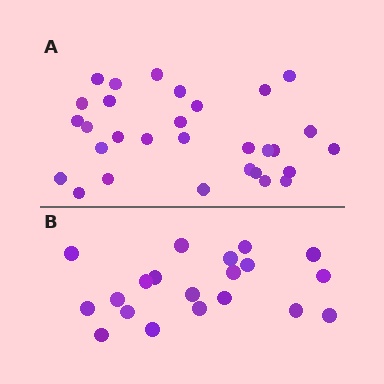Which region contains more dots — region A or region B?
Region A (the top region) has more dots.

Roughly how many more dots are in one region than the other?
Region A has roughly 10 or so more dots than region B.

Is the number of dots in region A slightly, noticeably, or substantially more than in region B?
Region A has substantially more. The ratio is roughly 1.5 to 1.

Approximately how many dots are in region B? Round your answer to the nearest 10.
About 20 dots.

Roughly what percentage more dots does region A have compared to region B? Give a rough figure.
About 50% more.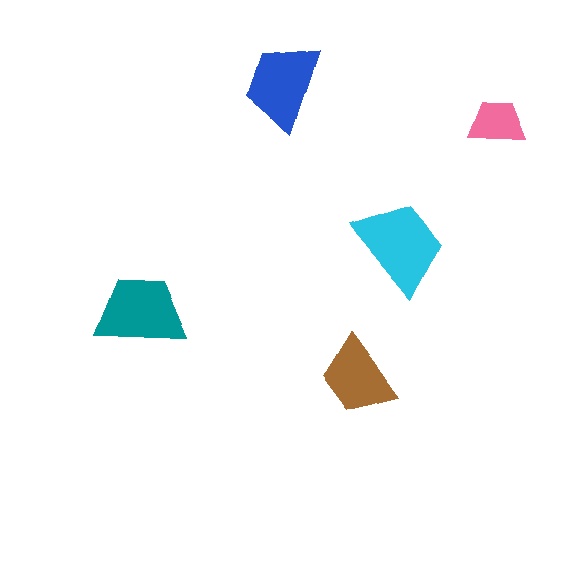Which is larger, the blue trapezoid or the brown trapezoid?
The blue one.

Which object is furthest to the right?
The pink trapezoid is rightmost.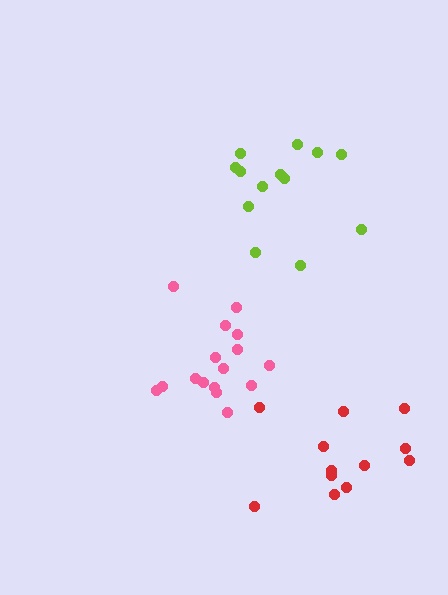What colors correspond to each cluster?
The clusters are colored: lime, pink, red.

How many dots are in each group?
Group 1: 13 dots, Group 2: 16 dots, Group 3: 12 dots (41 total).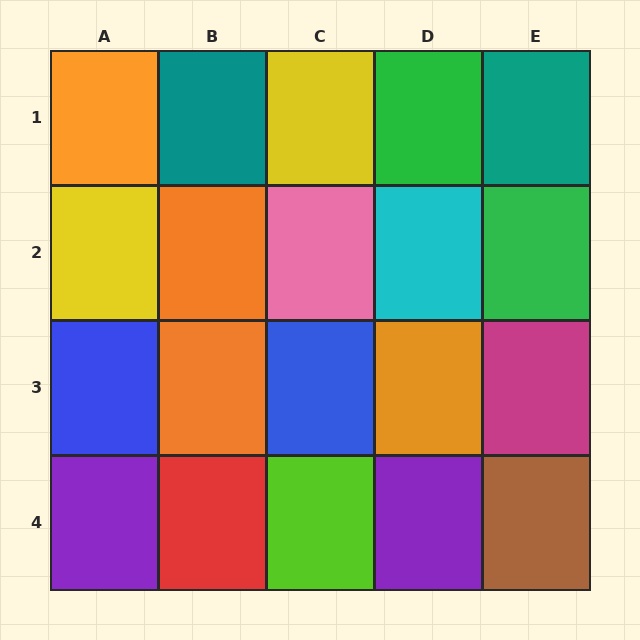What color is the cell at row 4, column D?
Purple.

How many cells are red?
1 cell is red.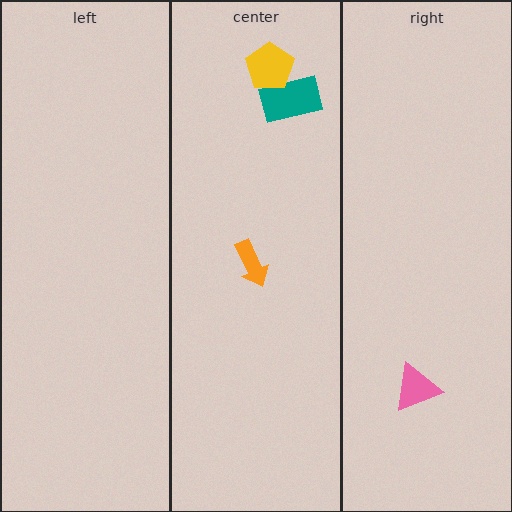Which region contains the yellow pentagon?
The center region.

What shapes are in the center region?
The teal rectangle, the orange arrow, the yellow pentagon.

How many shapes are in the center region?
3.